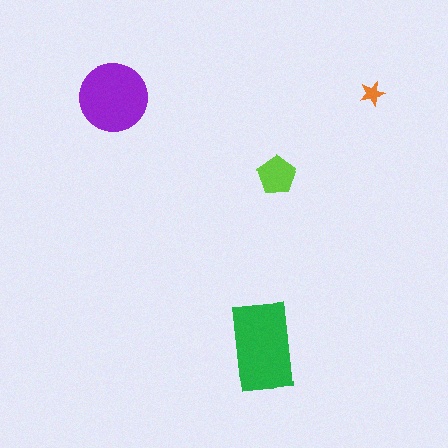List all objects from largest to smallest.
The green rectangle, the purple circle, the lime pentagon, the orange star.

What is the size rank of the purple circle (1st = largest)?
2nd.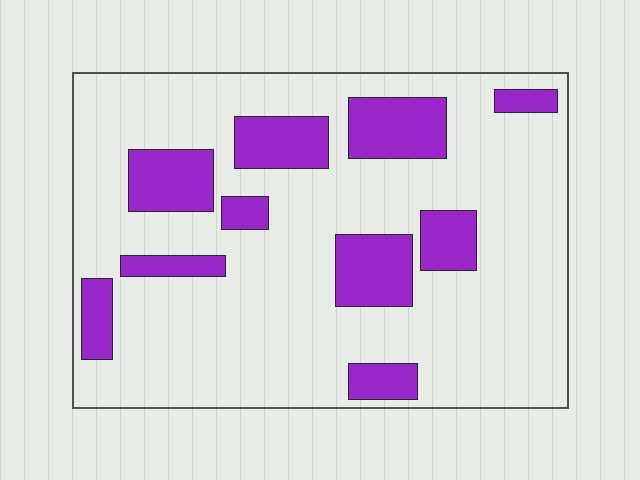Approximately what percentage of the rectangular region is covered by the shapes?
Approximately 20%.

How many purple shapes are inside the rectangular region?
10.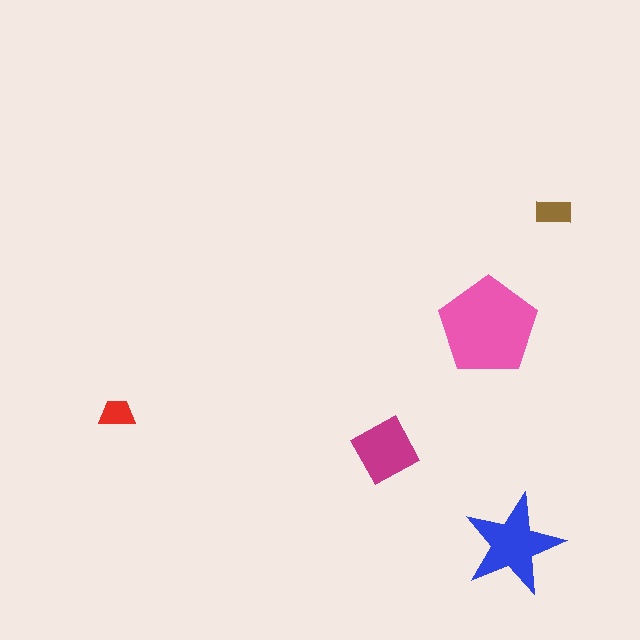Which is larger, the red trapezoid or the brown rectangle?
The brown rectangle.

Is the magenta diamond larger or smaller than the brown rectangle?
Larger.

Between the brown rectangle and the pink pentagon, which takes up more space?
The pink pentagon.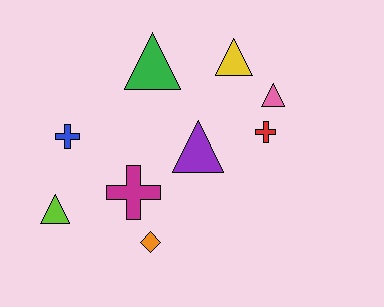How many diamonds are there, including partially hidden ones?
There is 1 diamond.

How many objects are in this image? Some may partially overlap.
There are 9 objects.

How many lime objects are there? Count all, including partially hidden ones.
There is 1 lime object.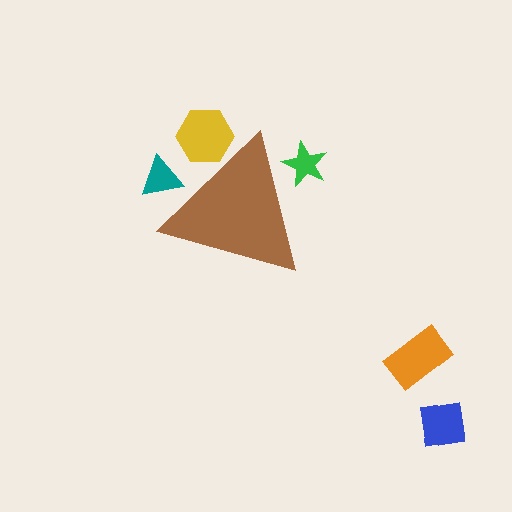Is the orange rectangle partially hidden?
No, the orange rectangle is fully visible.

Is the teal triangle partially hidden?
Yes, the teal triangle is partially hidden behind the brown triangle.